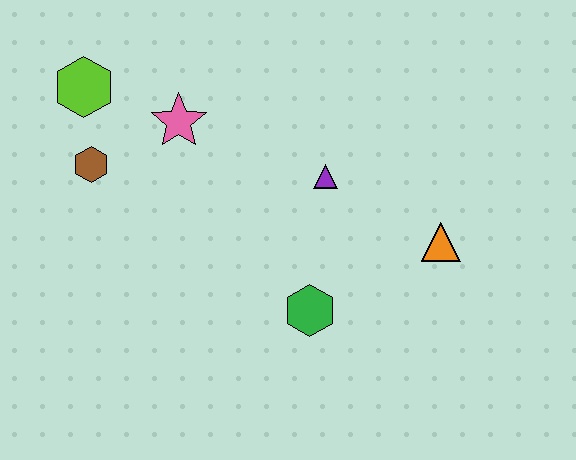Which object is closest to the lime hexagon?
The brown hexagon is closest to the lime hexagon.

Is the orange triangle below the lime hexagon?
Yes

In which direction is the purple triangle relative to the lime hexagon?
The purple triangle is to the right of the lime hexagon.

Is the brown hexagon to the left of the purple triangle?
Yes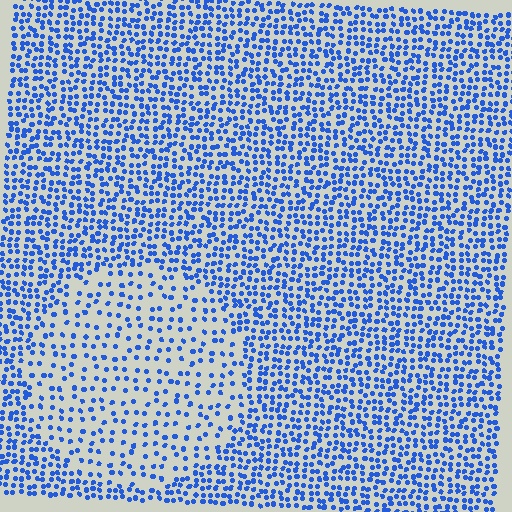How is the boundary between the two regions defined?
The boundary is defined by a change in element density (approximately 2.1x ratio). All elements are the same color, size, and shape.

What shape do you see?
I see a circle.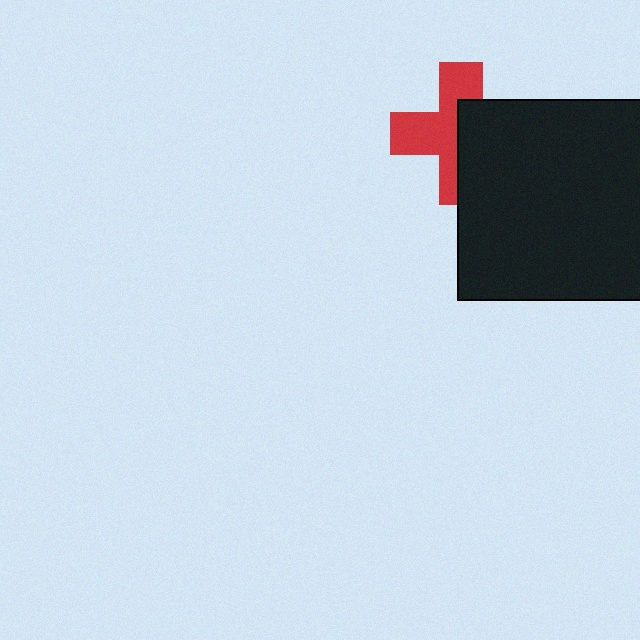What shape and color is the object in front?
The object in front is a black rectangle.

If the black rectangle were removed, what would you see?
You would see the complete red cross.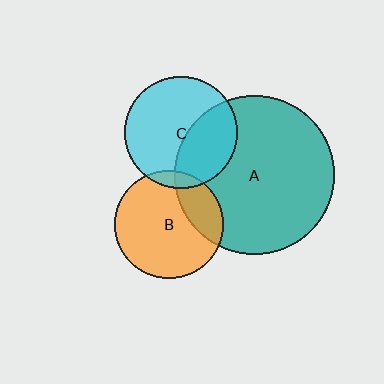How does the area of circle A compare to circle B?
Approximately 2.1 times.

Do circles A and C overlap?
Yes.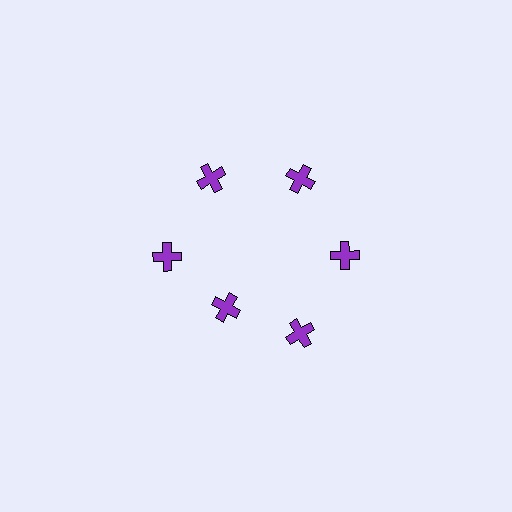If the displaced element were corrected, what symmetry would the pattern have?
It would have 6-fold rotational symmetry — the pattern would map onto itself every 60 degrees.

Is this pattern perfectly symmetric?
No. The 6 purple crosses are arranged in a ring, but one element near the 7 o'clock position is pulled inward toward the center, breaking the 6-fold rotational symmetry.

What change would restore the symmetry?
The symmetry would be restored by moving it outward, back onto the ring so that all 6 crosses sit at equal angles and equal distance from the center.